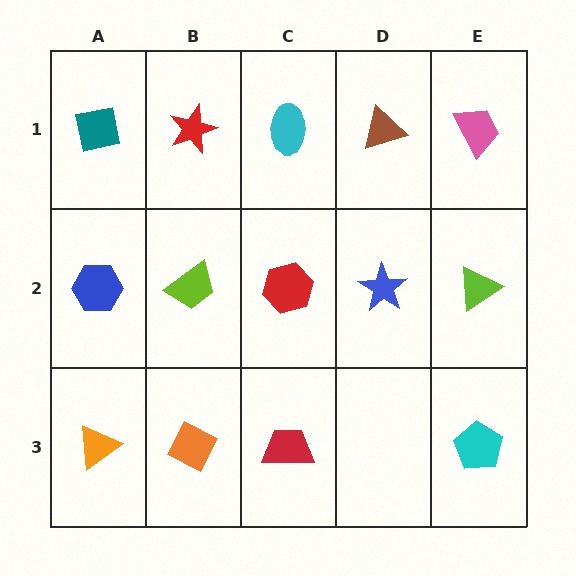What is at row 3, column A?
An orange triangle.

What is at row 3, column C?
A red trapezoid.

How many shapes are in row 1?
5 shapes.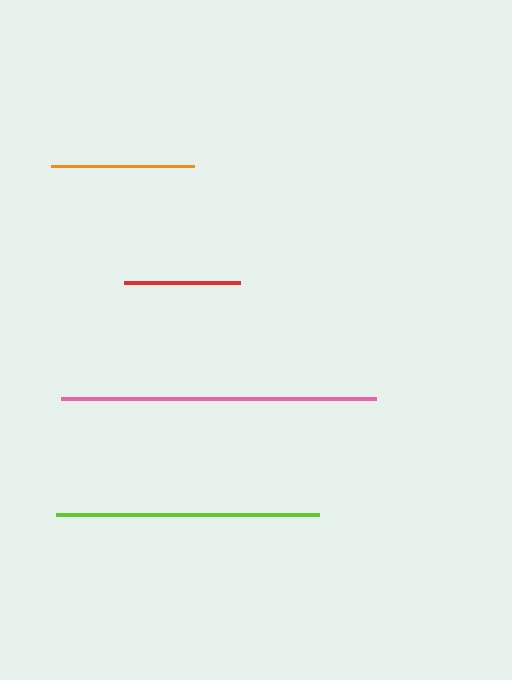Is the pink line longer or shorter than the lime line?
The pink line is longer than the lime line.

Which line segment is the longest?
The pink line is the longest at approximately 315 pixels.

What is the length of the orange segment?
The orange segment is approximately 144 pixels long.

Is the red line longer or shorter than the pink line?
The pink line is longer than the red line.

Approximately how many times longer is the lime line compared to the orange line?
The lime line is approximately 1.8 times the length of the orange line.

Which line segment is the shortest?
The red line is the shortest at approximately 116 pixels.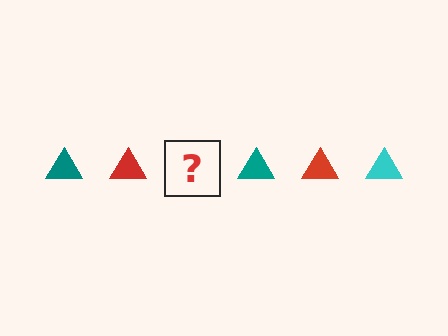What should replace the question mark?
The question mark should be replaced with a cyan triangle.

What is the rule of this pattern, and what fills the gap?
The rule is that the pattern cycles through teal, red, cyan triangles. The gap should be filled with a cyan triangle.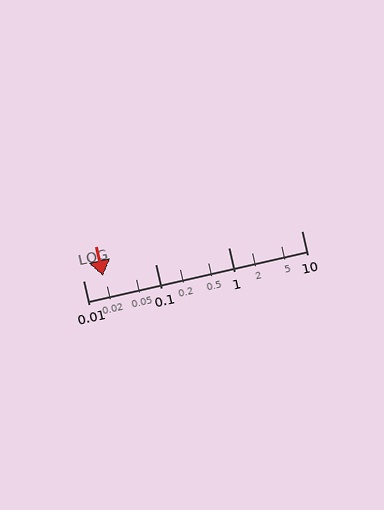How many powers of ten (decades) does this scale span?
The scale spans 3 decades, from 0.01 to 10.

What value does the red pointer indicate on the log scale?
The pointer indicates approximately 0.019.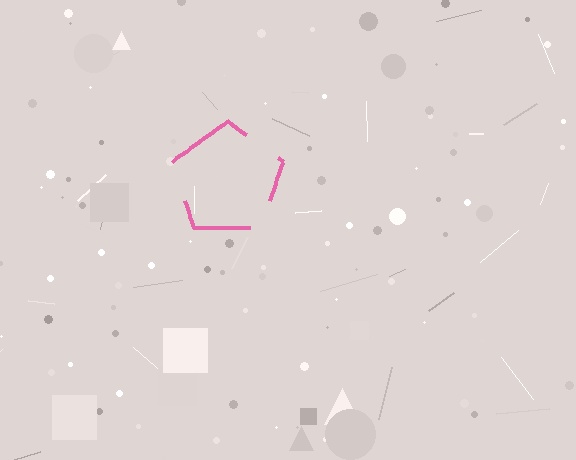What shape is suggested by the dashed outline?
The dashed outline suggests a pentagon.